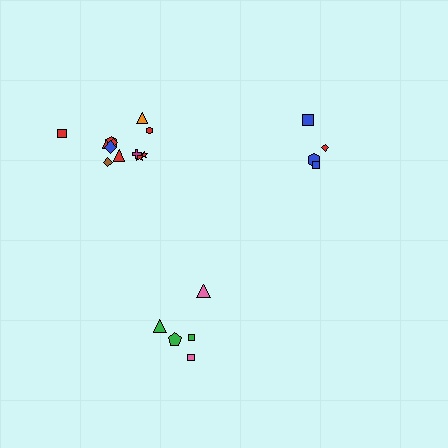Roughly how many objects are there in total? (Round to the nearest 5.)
Roughly 20 objects in total.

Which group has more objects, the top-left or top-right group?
The top-left group.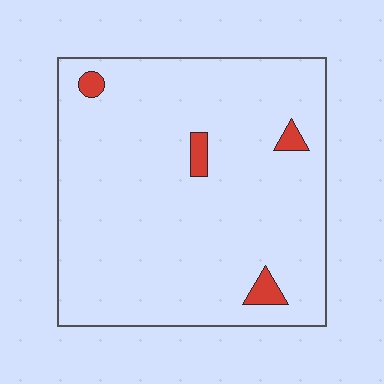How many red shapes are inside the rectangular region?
4.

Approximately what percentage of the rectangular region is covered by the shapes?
Approximately 5%.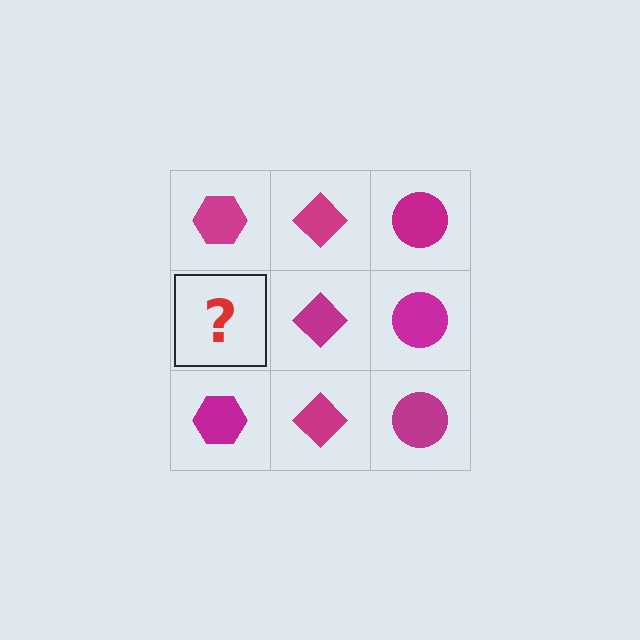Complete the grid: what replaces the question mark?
The question mark should be replaced with a magenta hexagon.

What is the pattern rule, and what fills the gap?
The rule is that each column has a consistent shape. The gap should be filled with a magenta hexagon.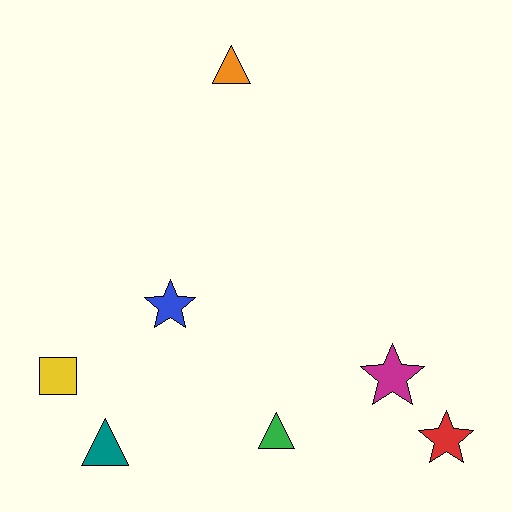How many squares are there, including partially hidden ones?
There is 1 square.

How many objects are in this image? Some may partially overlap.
There are 7 objects.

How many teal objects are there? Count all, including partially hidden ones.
There is 1 teal object.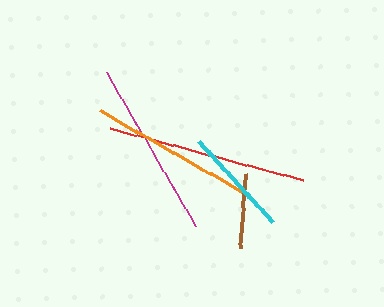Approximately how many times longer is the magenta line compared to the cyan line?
The magenta line is approximately 1.6 times the length of the cyan line.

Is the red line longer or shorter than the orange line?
The red line is longer than the orange line.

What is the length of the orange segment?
The orange segment is approximately 164 pixels long.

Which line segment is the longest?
The red line is the longest at approximately 199 pixels.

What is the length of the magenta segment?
The magenta segment is approximately 178 pixels long.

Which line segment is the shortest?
The brown line is the shortest at approximately 74 pixels.